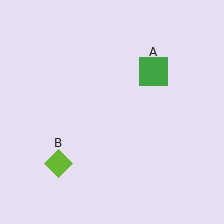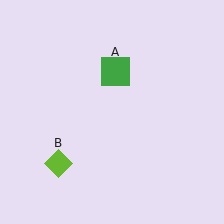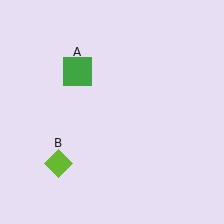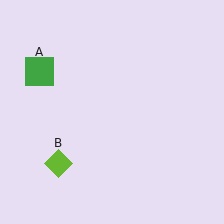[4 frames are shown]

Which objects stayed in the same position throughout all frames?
Lime diamond (object B) remained stationary.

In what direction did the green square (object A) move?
The green square (object A) moved left.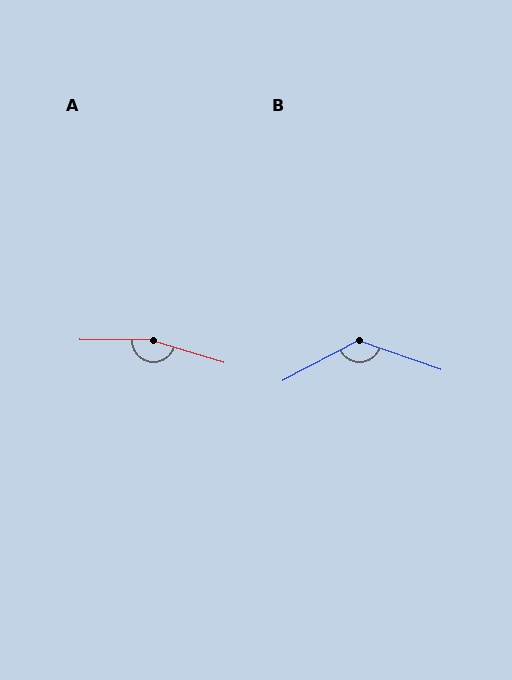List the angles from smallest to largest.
B (133°), A (163°).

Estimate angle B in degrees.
Approximately 133 degrees.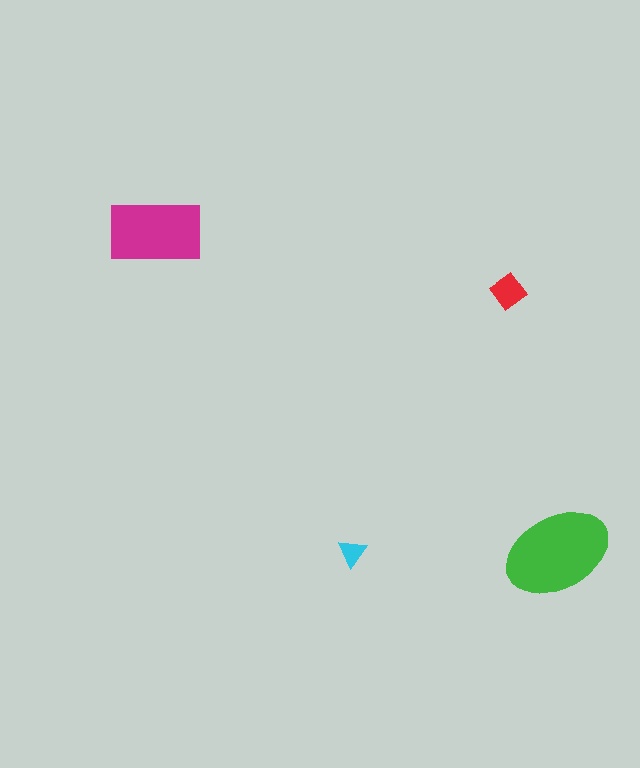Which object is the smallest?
The cyan triangle.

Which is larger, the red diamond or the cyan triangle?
The red diamond.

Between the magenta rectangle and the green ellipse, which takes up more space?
The green ellipse.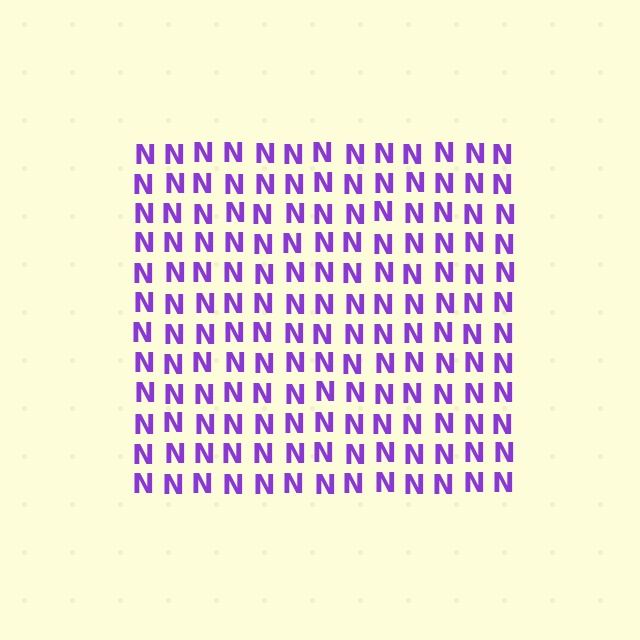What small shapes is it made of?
It is made of small letter N's.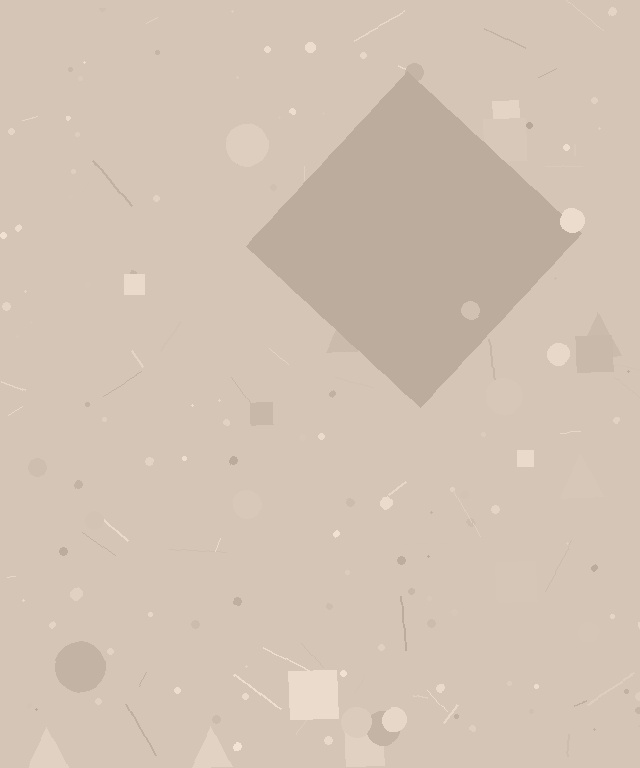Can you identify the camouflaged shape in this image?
The camouflaged shape is a diamond.